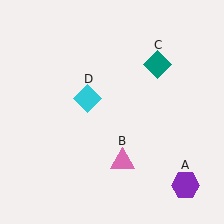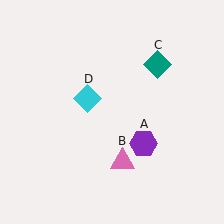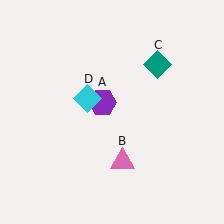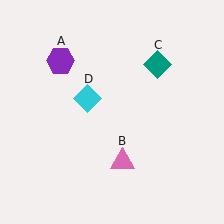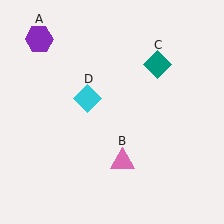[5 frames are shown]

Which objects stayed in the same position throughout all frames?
Pink triangle (object B) and teal diamond (object C) and cyan diamond (object D) remained stationary.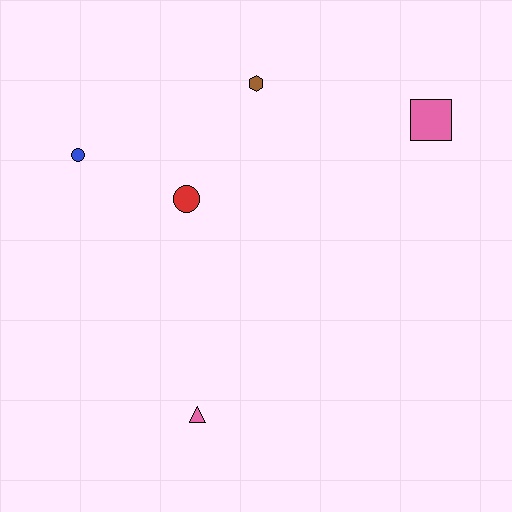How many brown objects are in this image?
There is 1 brown object.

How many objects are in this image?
There are 5 objects.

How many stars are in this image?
There are no stars.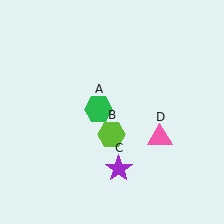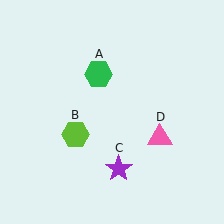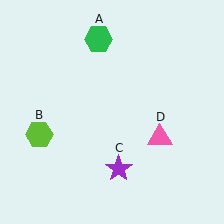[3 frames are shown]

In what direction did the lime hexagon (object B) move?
The lime hexagon (object B) moved left.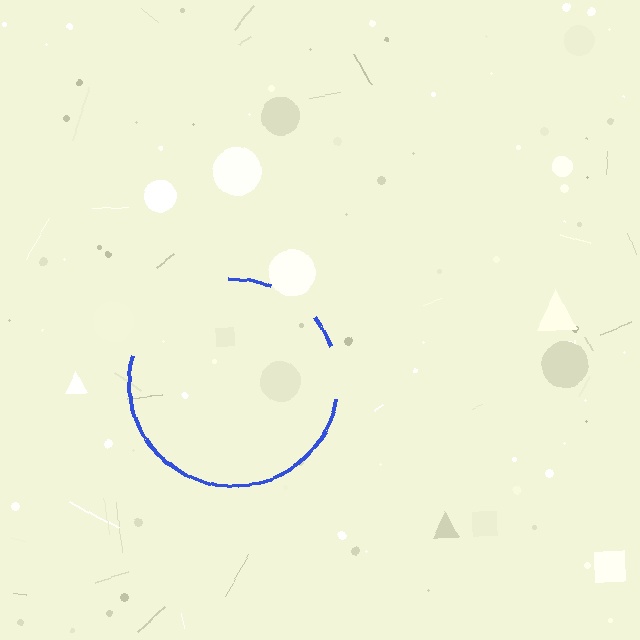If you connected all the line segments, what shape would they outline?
They would outline a circle.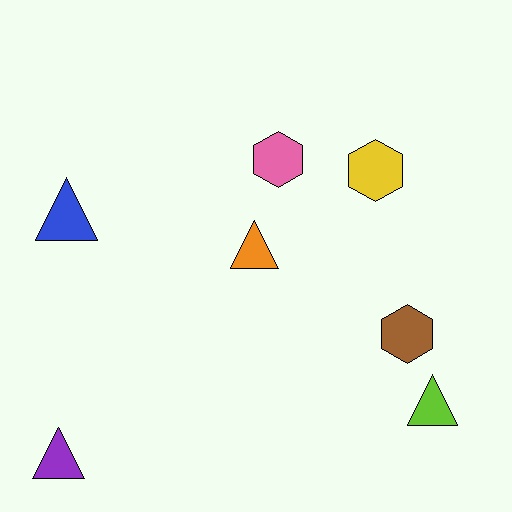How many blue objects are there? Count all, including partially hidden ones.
There is 1 blue object.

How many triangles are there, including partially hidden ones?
There are 4 triangles.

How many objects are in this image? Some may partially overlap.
There are 7 objects.